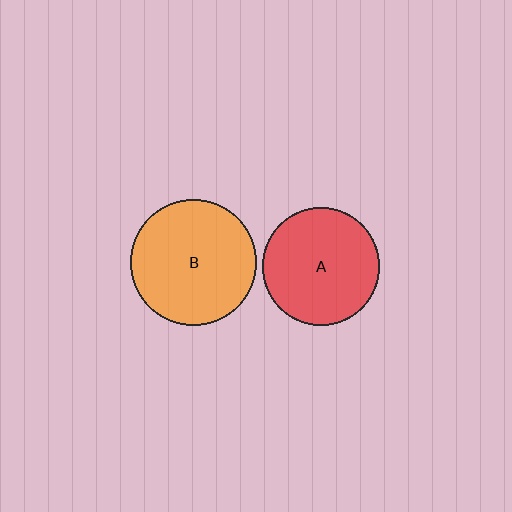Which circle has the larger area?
Circle B (orange).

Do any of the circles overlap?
No, none of the circles overlap.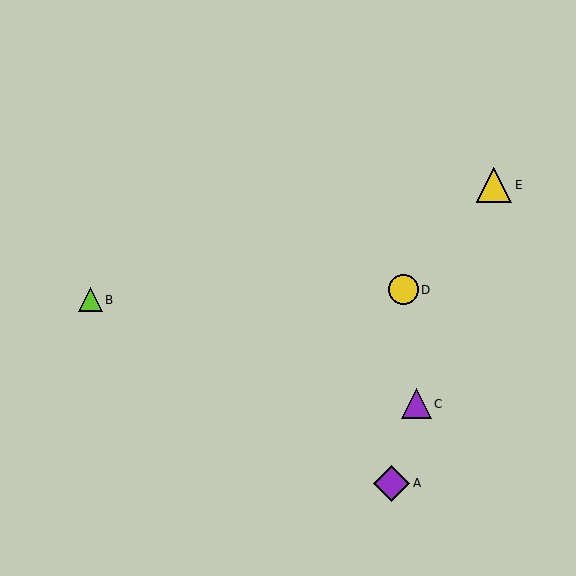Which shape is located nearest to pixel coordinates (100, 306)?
The lime triangle (labeled B) at (90, 300) is nearest to that location.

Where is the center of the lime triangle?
The center of the lime triangle is at (90, 300).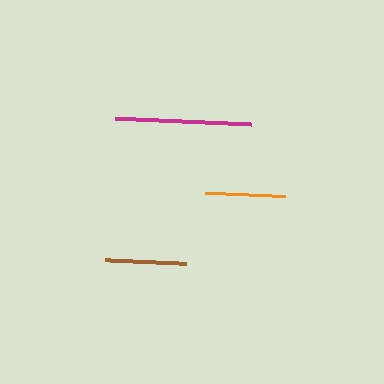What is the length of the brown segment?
The brown segment is approximately 81 pixels long.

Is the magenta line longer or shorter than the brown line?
The magenta line is longer than the brown line.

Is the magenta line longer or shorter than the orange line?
The magenta line is longer than the orange line.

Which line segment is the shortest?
The orange line is the shortest at approximately 80 pixels.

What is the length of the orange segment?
The orange segment is approximately 80 pixels long.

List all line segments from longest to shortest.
From longest to shortest: magenta, brown, orange.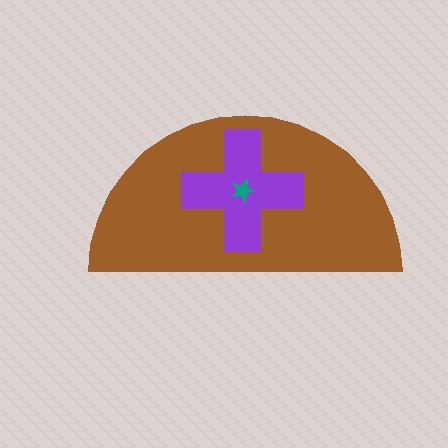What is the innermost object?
The teal star.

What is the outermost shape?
The brown semicircle.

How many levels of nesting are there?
3.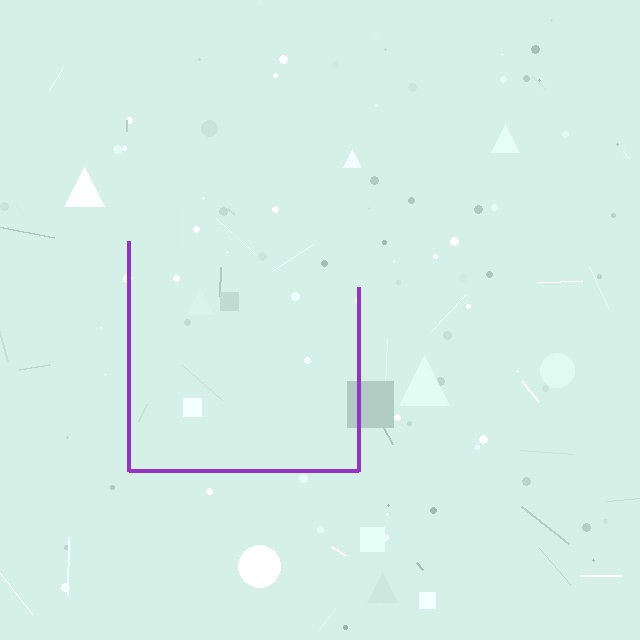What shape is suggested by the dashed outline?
The dashed outline suggests a square.